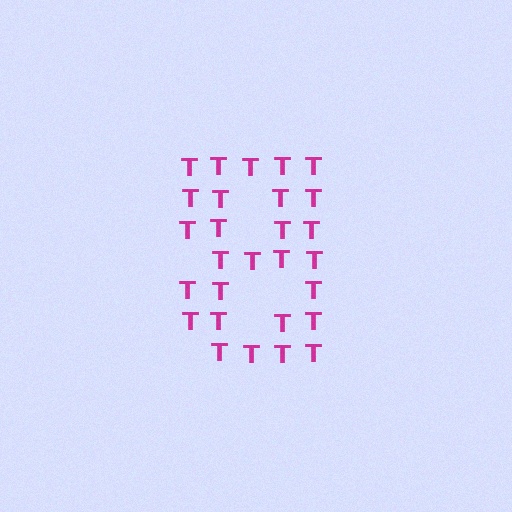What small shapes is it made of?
It is made of small letter T's.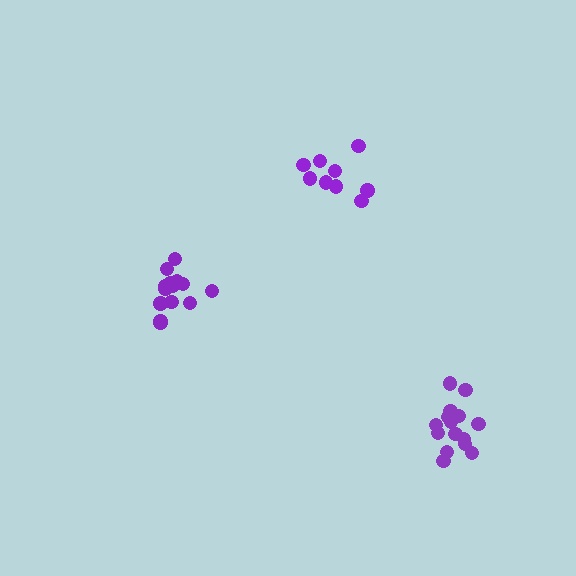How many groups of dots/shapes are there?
There are 3 groups.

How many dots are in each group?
Group 1: 14 dots, Group 2: 15 dots, Group 3: 9 dots (38 total).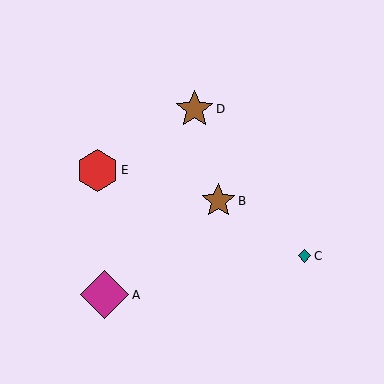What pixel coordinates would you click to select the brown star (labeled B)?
Click at (218, 201) to select the brown star B.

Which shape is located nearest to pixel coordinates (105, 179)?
The red hexagon (labeled E) at (97, 170) is nearest to that location.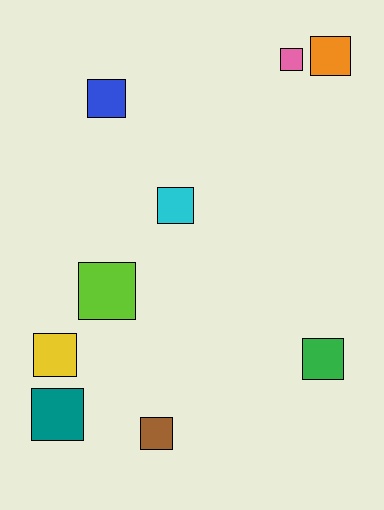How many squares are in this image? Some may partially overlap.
There are 9 squares.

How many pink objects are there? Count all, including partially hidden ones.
There is 1 pink object.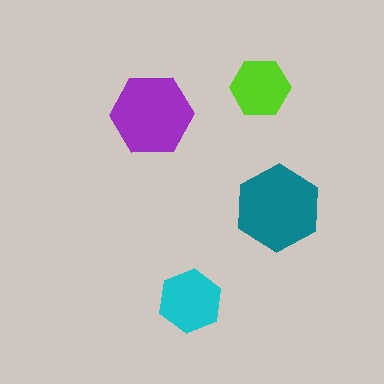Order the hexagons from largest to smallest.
the teal one, the purple one, the cyan one, the lime one.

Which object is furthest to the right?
The teal hexagon is rightmost.